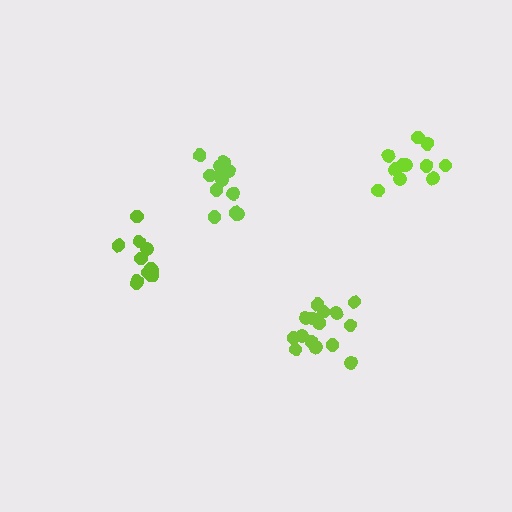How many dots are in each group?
Group 1: 15 dots, Group 2: 12 dots, Group 3: 11 dots, Group 4: 12 dots (50 total).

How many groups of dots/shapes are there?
There are 4 groups.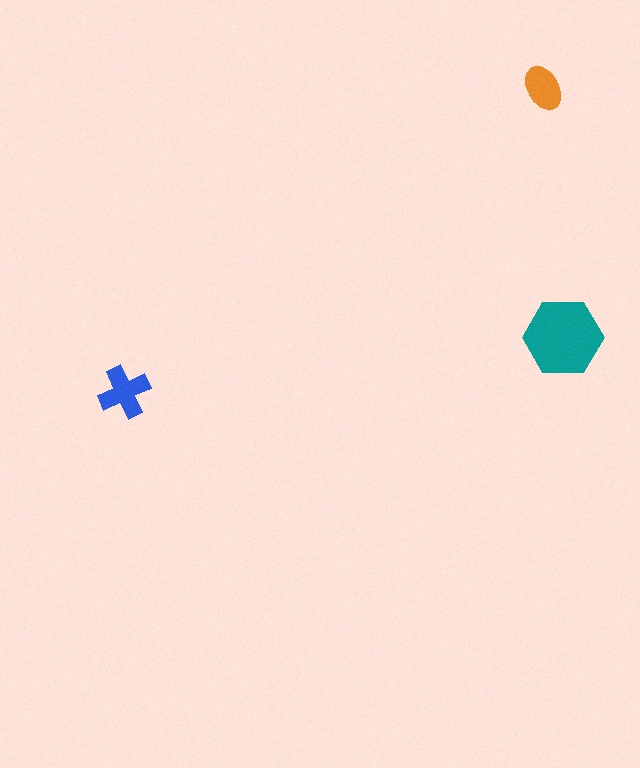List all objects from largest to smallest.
The teal hexagon, the blue cross, the orange ellipse.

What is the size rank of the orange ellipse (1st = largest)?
3rd.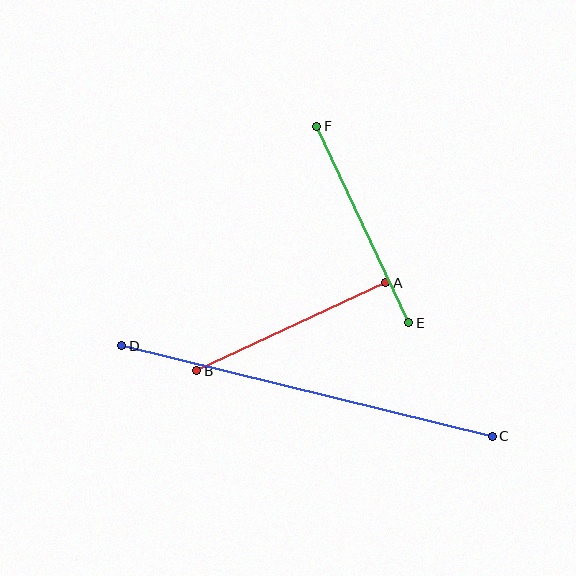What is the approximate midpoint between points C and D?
The midpoint is at approximately (307, 391) pixels.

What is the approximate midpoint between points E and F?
The midpoint is at approximately (363, 225) pixels.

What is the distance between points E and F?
The distance is approximately 217 pixels.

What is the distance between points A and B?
The distance is approximately 208 pixels.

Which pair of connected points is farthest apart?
Points C and D are farthest apart.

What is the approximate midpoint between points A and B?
The midpoint is at approximately (291, 327) pixels.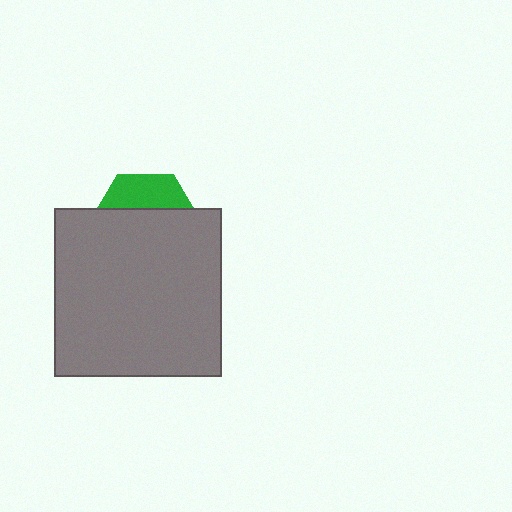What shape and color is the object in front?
The object in front is a gray square.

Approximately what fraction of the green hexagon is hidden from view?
Roughly 70% of the green hexagon is hidden behind the gray square.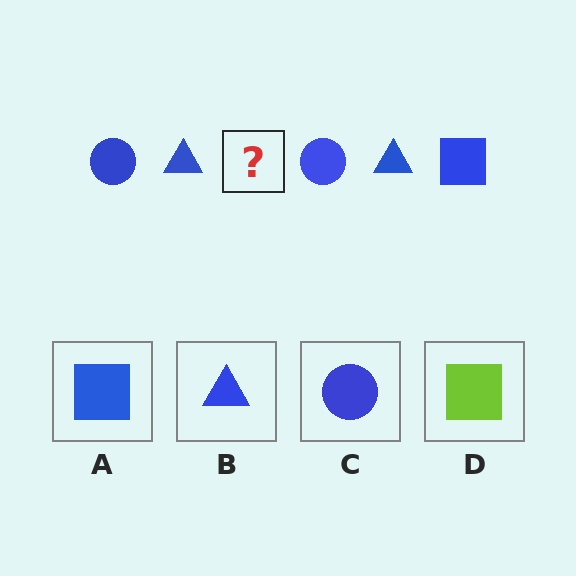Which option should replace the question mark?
Option A.